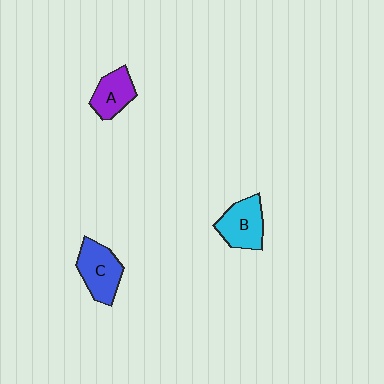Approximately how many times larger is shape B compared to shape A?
Approximately 1.2 times.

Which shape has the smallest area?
Shape A (purple).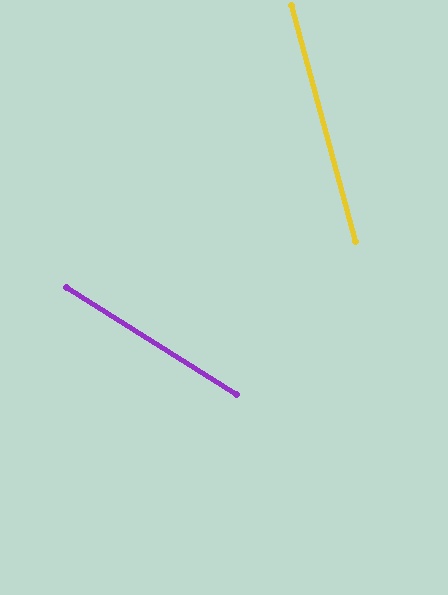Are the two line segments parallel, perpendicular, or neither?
Neither parallel nor perpendicular — they differ by about 43°.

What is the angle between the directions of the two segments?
Approximately 43 degrees.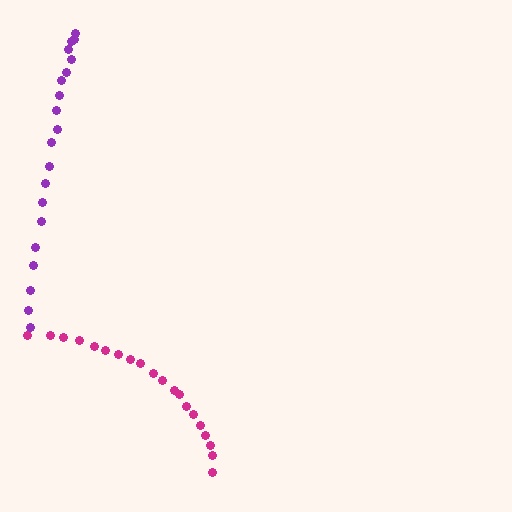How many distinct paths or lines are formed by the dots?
There are 2 distinct paths.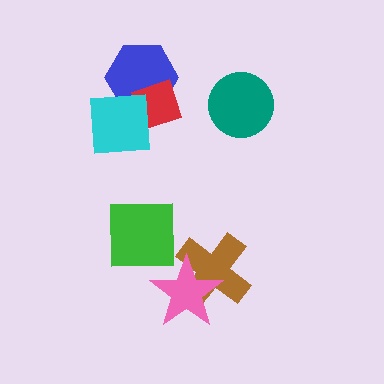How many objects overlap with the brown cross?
1 object overlaps with the brown cross.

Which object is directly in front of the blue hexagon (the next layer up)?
The red diamond is directly in front of the blue hexagon.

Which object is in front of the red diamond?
The cyan square is in front of the red diamond.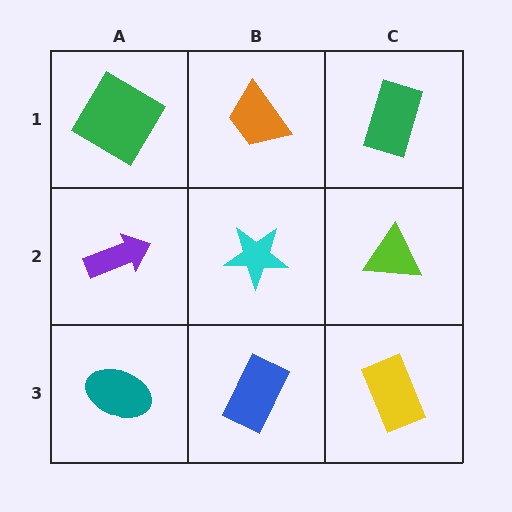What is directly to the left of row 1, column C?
An orange trapezoid.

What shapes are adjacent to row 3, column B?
A cyan star (row 2, column B), a teal ellipse (row 3, column A), a yellow rectangle (row 3, column C).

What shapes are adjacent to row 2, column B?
An orange trapezoid (row 1, column B), a blue rectangle (row 3, column B), a purple arrow (row 2, column A), a lime triangle (row 2, column C).